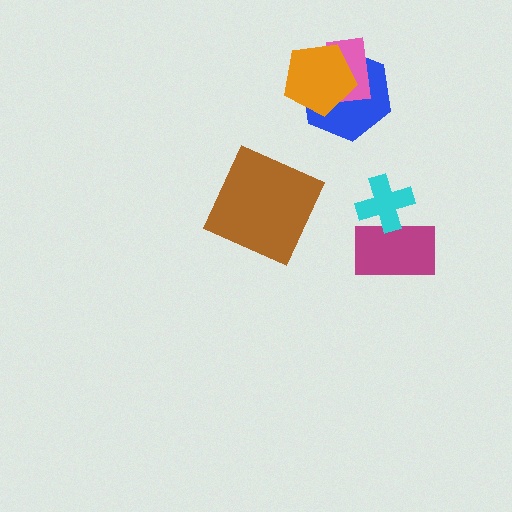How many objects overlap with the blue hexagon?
2 objects overlap with the blue hexagon.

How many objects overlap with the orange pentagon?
2 objects overlap with the orange pentagon.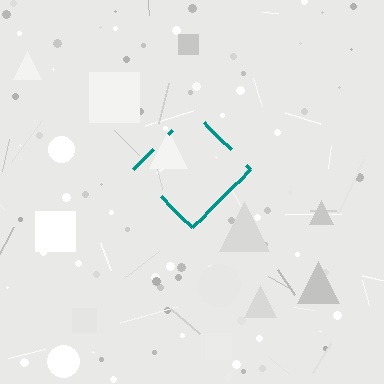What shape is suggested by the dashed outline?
The dashed outline suggests a diamond.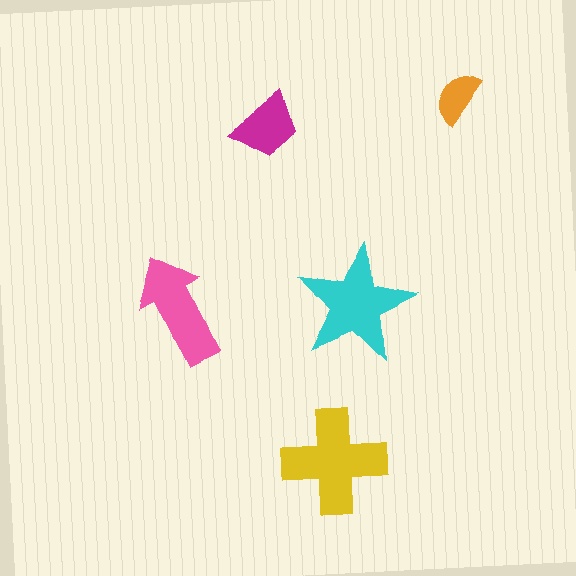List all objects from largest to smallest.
The yellow cross, the cyan star, the pink arrow, the magenta trapezoid, the orange semicircle.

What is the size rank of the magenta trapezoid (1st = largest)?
4th.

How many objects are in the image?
There are 5 objects in the image.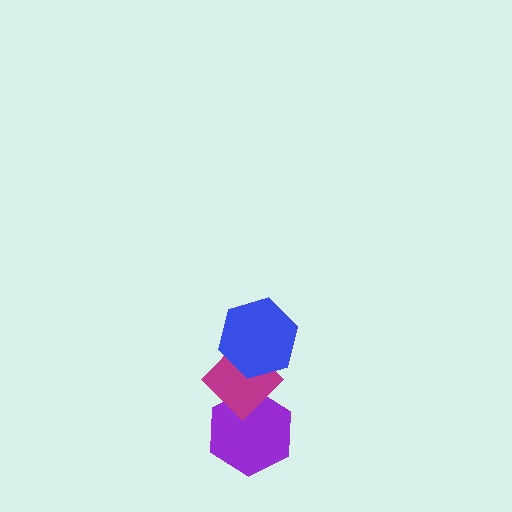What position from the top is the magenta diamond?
The magenta diamond is 2nd from the top.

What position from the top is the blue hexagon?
The blue hexagon is 1st from the top.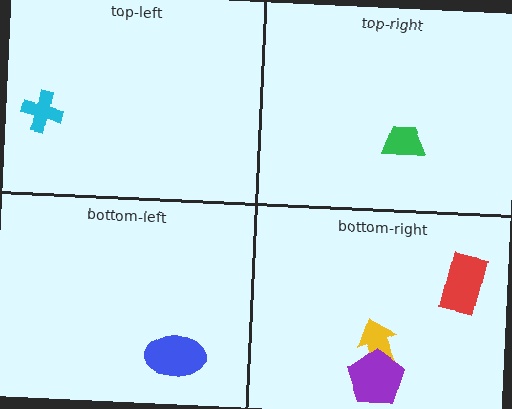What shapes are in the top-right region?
The green trapezoid.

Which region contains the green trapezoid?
The top-right region.